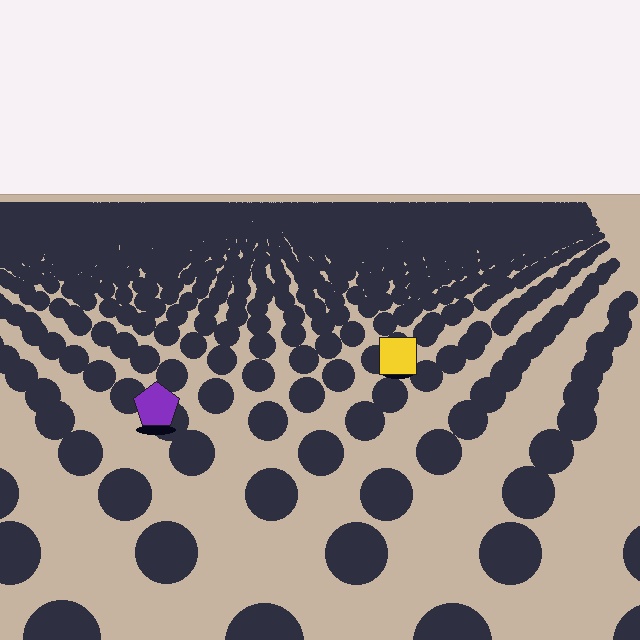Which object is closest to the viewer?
The purple pentagon is closest. The texture marks near it are larger and more spread out.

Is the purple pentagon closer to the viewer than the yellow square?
Yes. The purple pentagon is closer — you can tell from the texture gradient: the ground texture is coarser near it.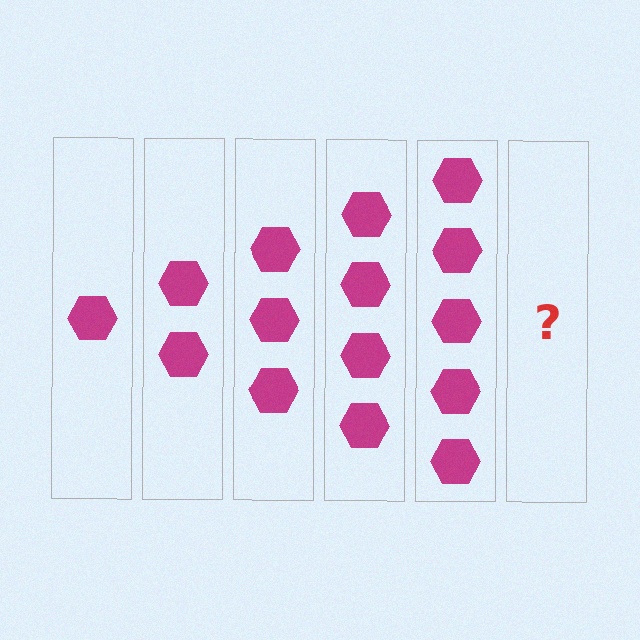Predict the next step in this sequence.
The next step is 6 hexagons.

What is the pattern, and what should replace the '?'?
The pattern is that each step adds one more hexagon. The '?' should be 6 hexagons.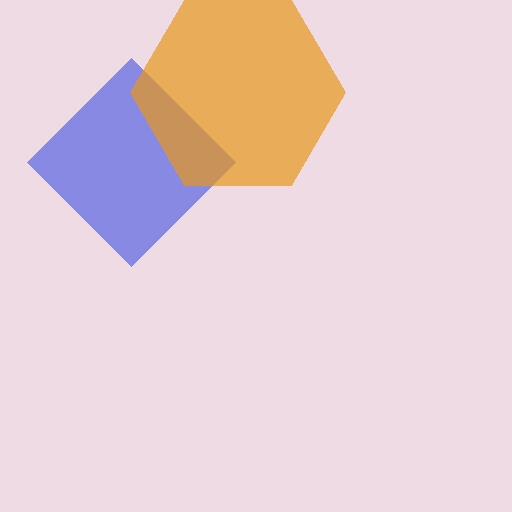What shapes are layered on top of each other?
The layered shapes are: a blue diamond, an orange hexagon.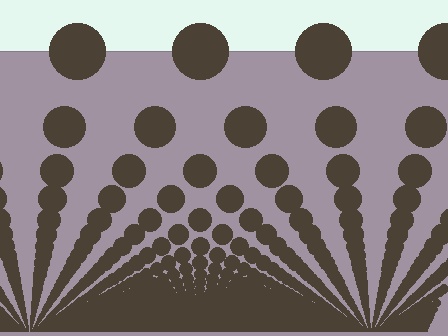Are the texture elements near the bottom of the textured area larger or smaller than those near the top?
Smaller. The gradient is inverted — elements near the bottom are smaller and denser.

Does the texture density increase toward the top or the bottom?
Density increases toward the bottom.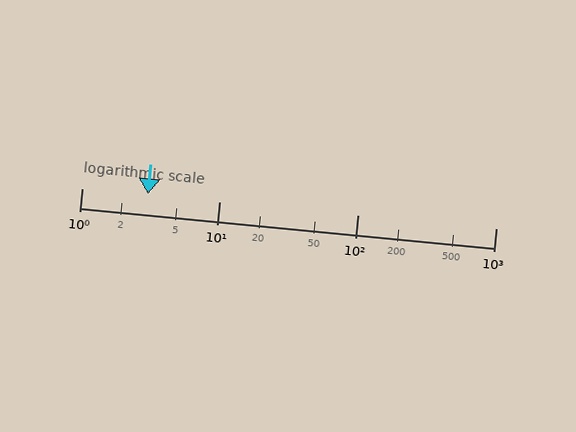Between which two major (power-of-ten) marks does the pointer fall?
The pointer is between 1 and 10.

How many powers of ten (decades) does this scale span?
The scale spans 3 decades, from 1 to 1000.